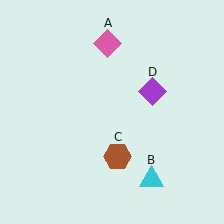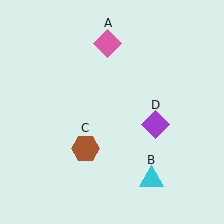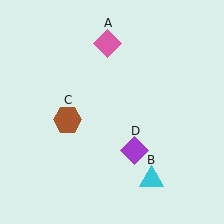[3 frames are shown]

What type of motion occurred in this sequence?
The brown hexagon (object C), purple diamond (object D) rotated clockwise around the center of the scene.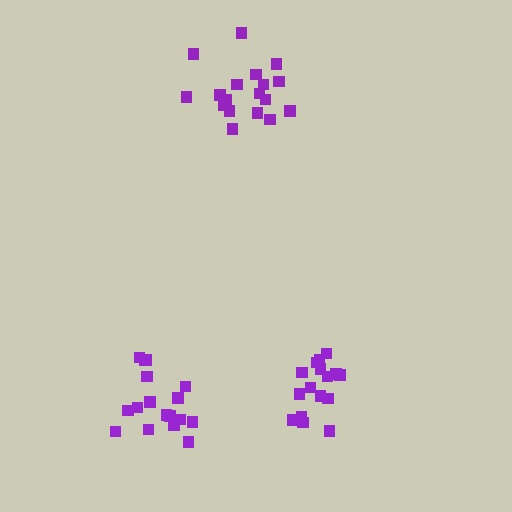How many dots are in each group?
Group 1: 18 dots, Group 2: 16 dots, Group 3: 17 dots (51 total).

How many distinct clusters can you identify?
There are 3 distinct clusters.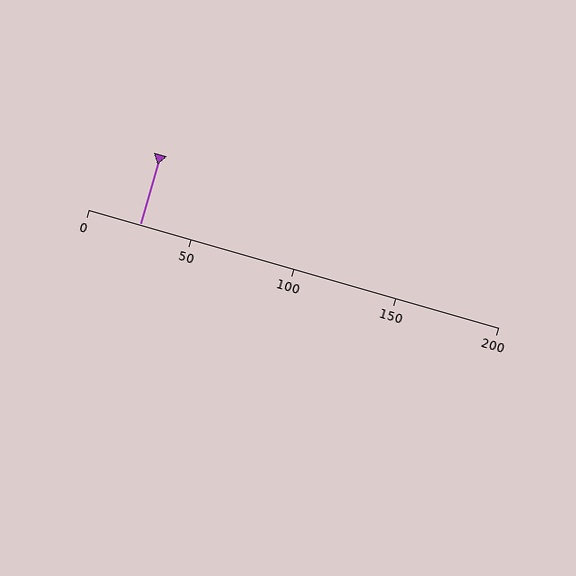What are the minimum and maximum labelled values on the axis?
The axis runs from 0 to 200.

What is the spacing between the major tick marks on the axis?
The major ticks are spaced 50 apart.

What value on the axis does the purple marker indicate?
The marker indicates approximately 25.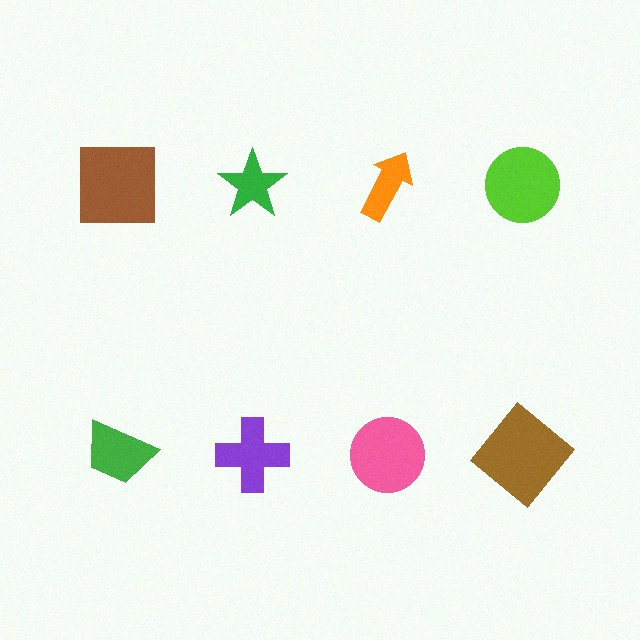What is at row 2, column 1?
A green trapezoid.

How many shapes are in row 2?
4 shapes.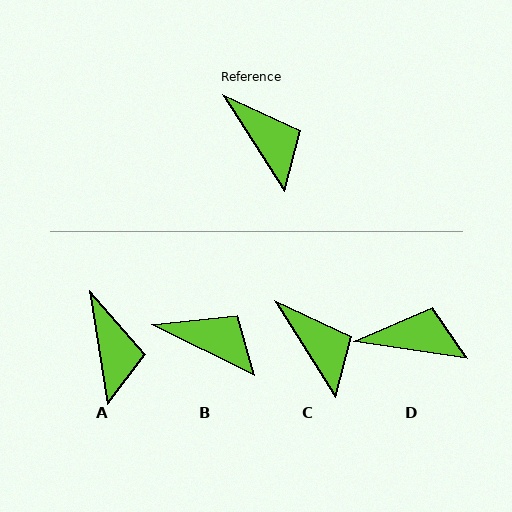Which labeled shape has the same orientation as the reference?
C.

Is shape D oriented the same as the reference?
No, it is off by about 49 degrees.